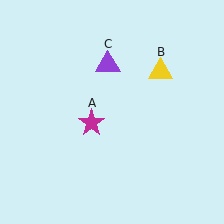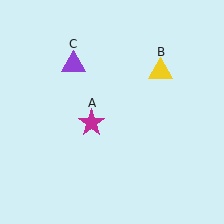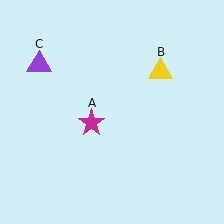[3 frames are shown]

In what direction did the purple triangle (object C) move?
The purple triangle (object C) moved left.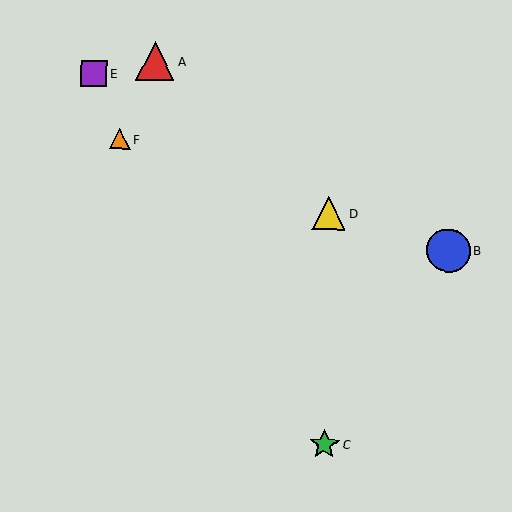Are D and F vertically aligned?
No, D is at x≈329 and F is at x≈120.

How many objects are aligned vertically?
2 objects (C, D) are aligned vertically.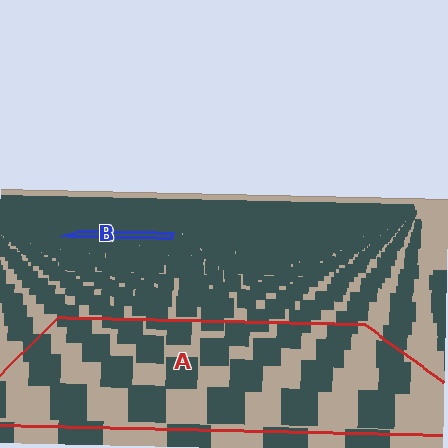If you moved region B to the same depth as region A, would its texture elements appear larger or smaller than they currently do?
They would appear larger. At a closer depth, the same texture elements are projected at a bigger on-screen size.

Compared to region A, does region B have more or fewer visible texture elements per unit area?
Region B has more texture elements per unit area — they are packed more densely because it is farther away.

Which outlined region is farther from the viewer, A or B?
Region B is farther from the viewer — the texture elements inside it appear smaller and more densely packed.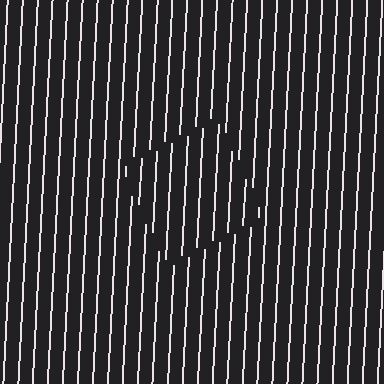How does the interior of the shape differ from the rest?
The interior of the shape contains the same grating, shifted by half a period — the contour is defined by the phase discontinuity where line-ends from the inner and outer gratings abut.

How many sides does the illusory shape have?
4 sides — the line-ends trace a square.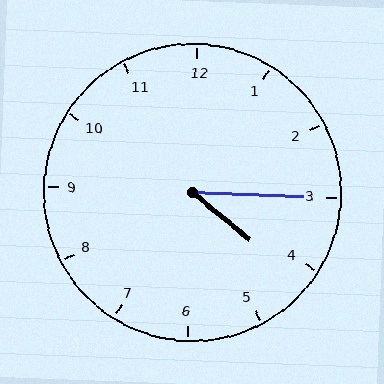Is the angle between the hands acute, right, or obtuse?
It is acute.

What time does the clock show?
4:15.